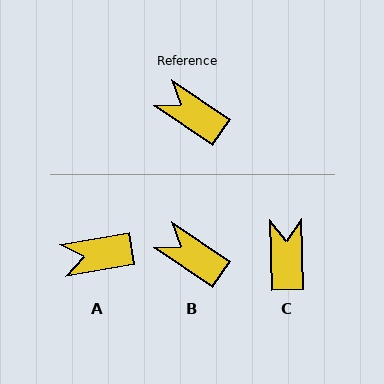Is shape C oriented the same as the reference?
No, it is off by about 54 degrees.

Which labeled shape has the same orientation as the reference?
B.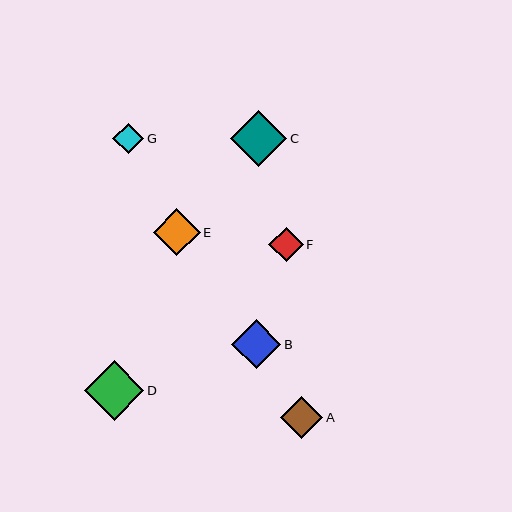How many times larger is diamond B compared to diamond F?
Diamond B is approximately 1.4 times the size of diamond F.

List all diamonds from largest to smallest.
From largest to smallest: D, C, B, E, A, F, G.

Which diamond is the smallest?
Diamond G is the smallest with a size of approximately 31 pixels.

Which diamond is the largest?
Diamond D is the largest with a size of approximately 60 pixels.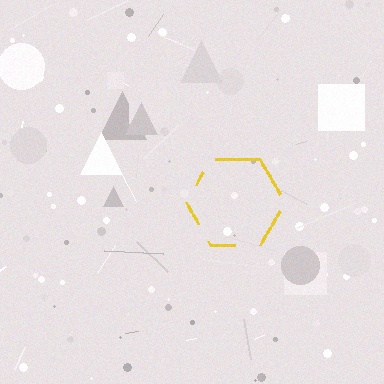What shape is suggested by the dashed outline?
The dashed outline suggests a hexagon.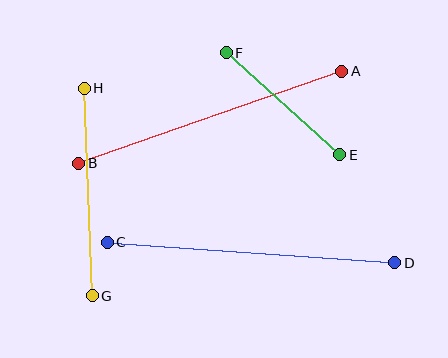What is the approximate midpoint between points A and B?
The midpoint is at approximately (210, 117) pixels.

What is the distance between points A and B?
The distance is approximately 279 pixels.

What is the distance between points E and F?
The distance is approximately 153 pixels.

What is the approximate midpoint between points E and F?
The midpoint is at approximately (283, 104) pixels.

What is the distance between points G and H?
The distance is approximately 208 pixels.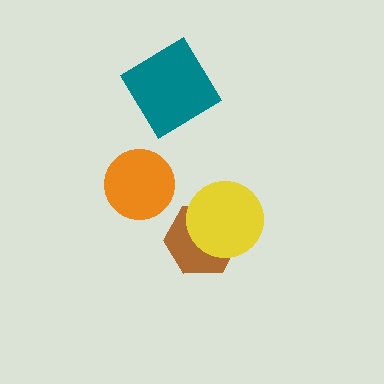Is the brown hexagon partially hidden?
Yes, it is partially covered by another shape.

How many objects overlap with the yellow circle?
1 object overlaps with the yellow circle.